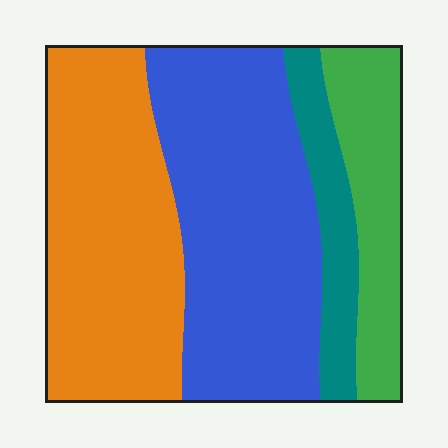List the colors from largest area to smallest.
From largest to smallest: blue, orange, green, teal.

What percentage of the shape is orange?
Orange takes up about one third (1/3) of the shape.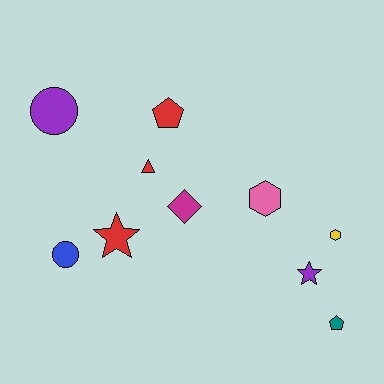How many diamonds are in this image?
There is 1 diamond.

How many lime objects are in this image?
There are no lime objects.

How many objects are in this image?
There are 10 objects.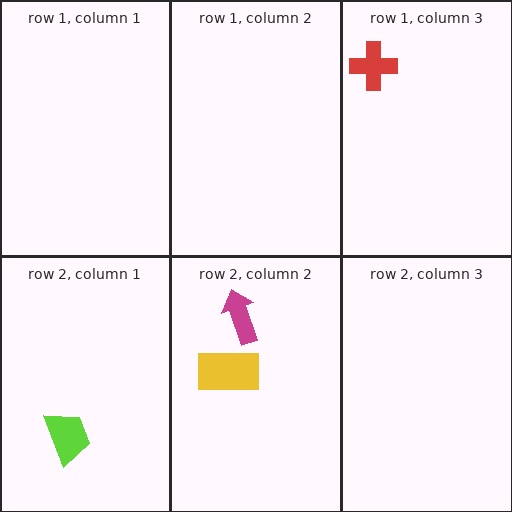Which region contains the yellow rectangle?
The row 2, column 2 region.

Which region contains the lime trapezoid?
The row 2, column 1 region.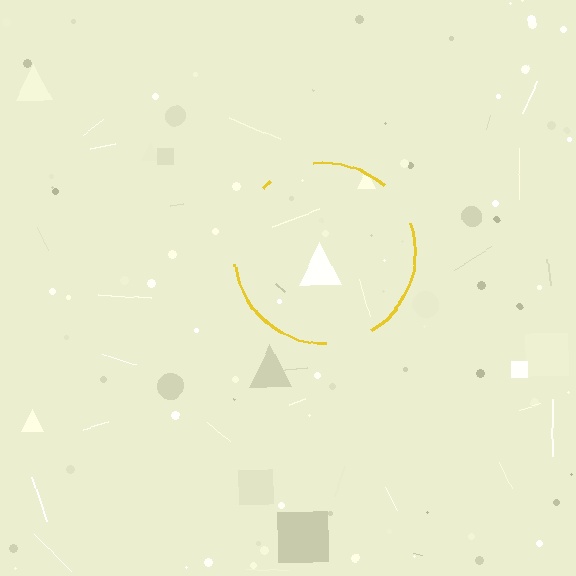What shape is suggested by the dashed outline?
The dashed outline suggests a circle.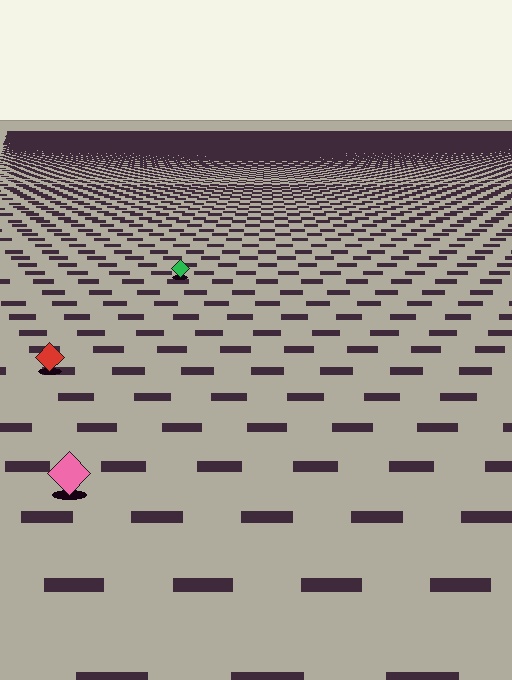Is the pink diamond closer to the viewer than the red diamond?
Yes. The pink diamond is closer — you can tell from the texture gradient: the ground texture is coarser near it.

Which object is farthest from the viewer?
The green diamond is farthest from the viewer. It appears smaller and the ground texture around it is denser.